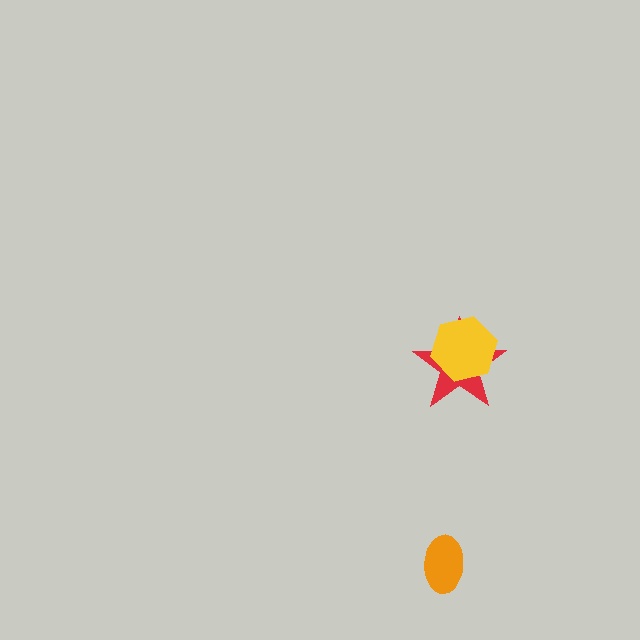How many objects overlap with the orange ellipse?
0 objects overlap with the orange ellipse.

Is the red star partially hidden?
Yes, it is partially covered by another shape.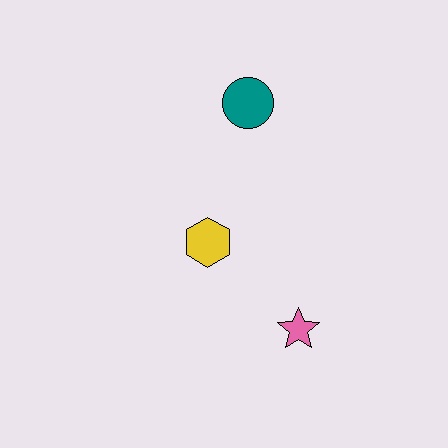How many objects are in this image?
There are 3 objects.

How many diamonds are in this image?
There are no diamonds.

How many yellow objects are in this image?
There is 1 yellow object.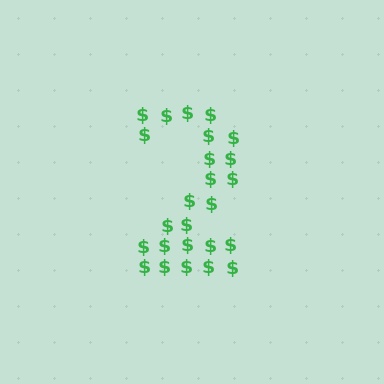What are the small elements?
The small elements are dollar signs.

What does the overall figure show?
The overall figure shows the digit 2.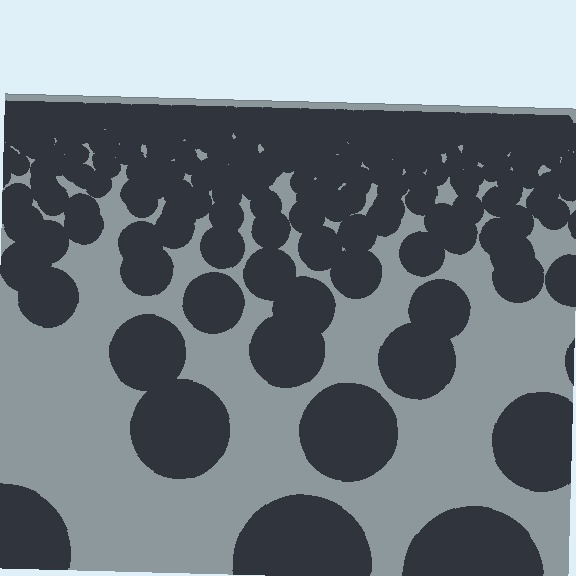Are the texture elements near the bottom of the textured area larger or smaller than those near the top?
Larger. Near the bottom, elements are closer to the viewer and appear at a bigger on-screen size.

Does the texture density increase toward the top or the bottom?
Density increases toward the top.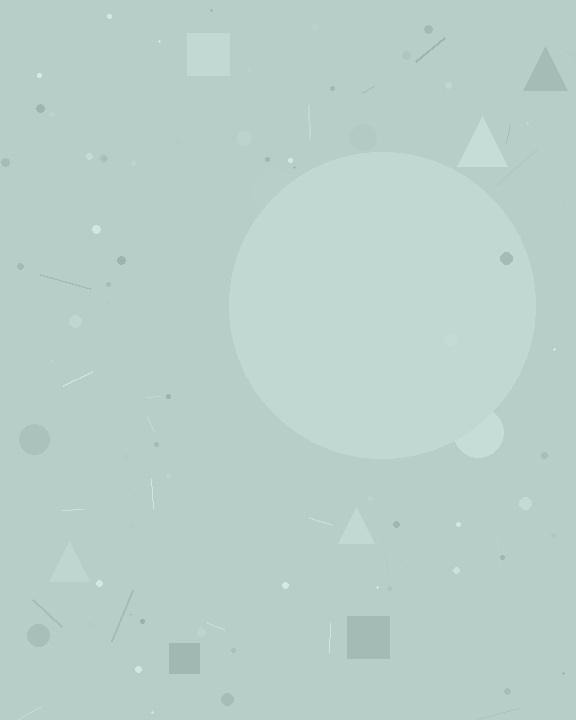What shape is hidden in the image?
A circle is hidden in the image.